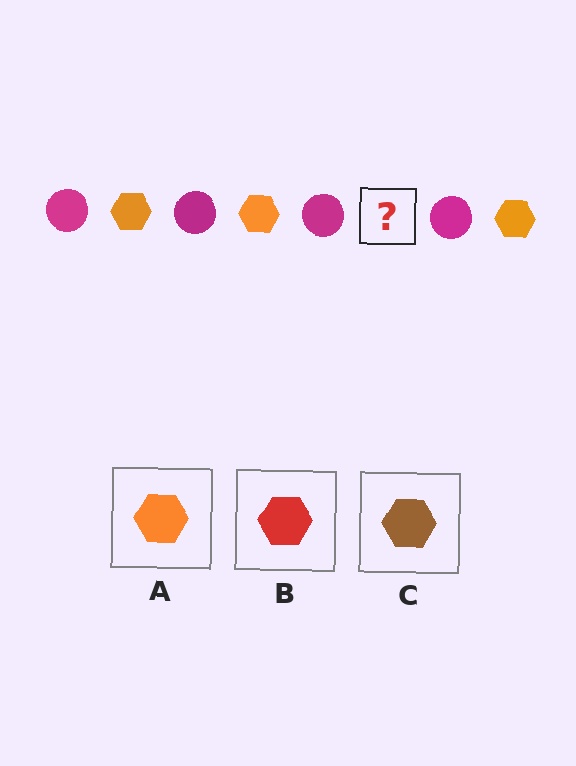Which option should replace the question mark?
Option A.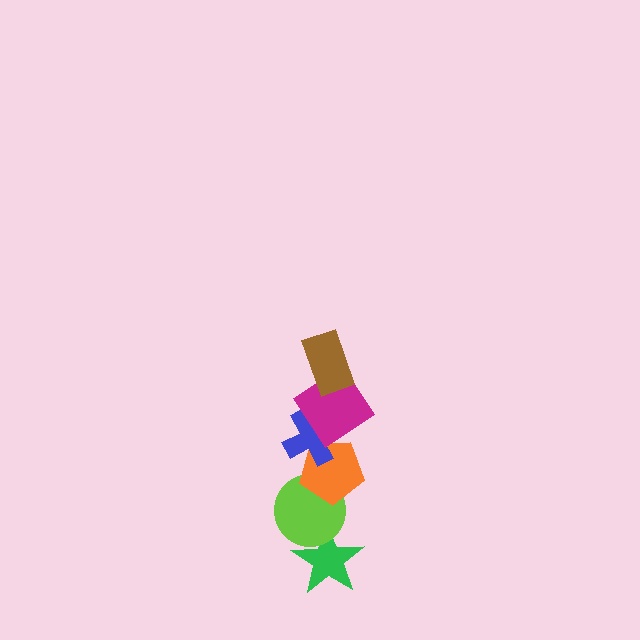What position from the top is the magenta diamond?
The magenta diamond is 2nd from the top.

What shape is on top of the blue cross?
The magenta diamond is on top of the blue cross.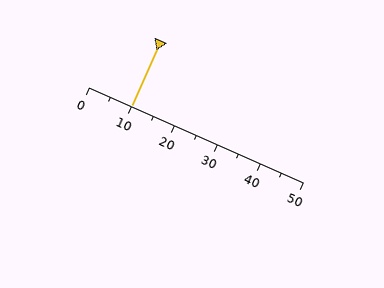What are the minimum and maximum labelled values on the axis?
The axis runs from 0 to 50.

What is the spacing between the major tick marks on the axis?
The major ticks are spaced 10 apart.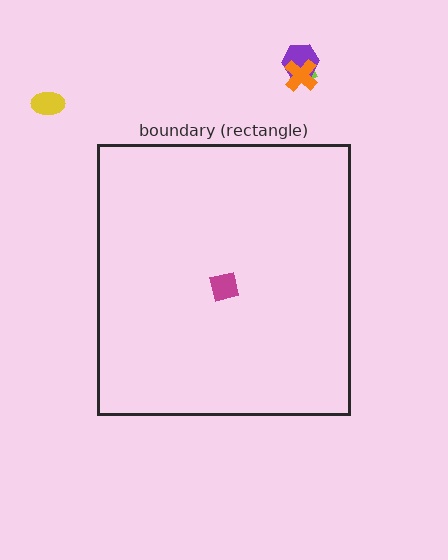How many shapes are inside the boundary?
1 inside, 4 outside.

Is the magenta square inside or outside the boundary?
Inside.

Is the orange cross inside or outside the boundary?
Outside.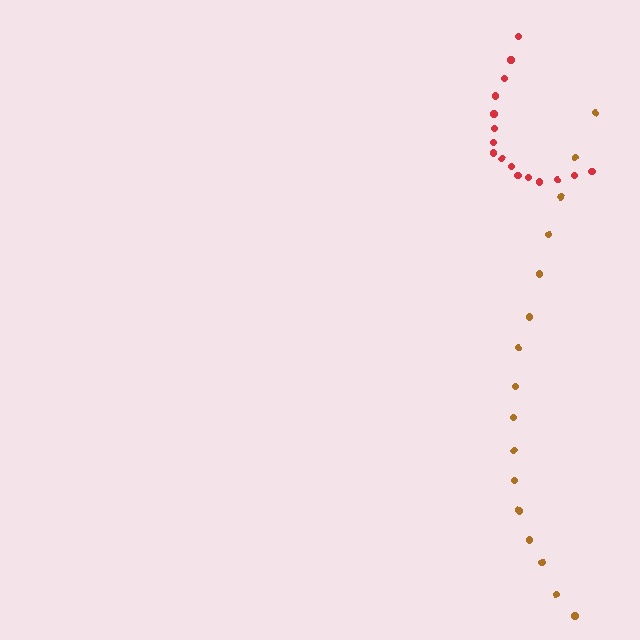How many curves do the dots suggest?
There are 2 distinct paths.